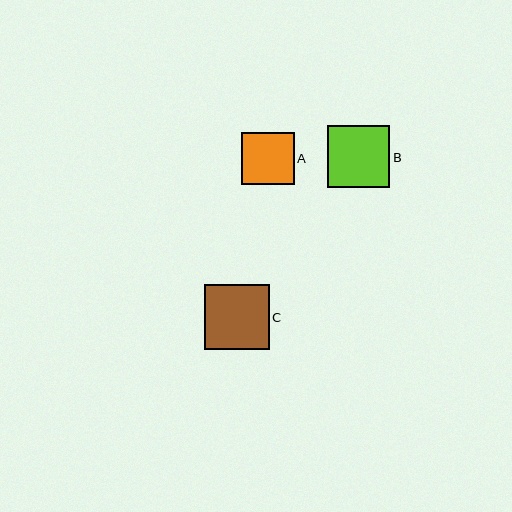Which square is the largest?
Square C is the largest with a size of approximately 65 pixels.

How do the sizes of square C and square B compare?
Square C and square B are approximately the same size.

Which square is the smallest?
Square A is the smallest with a size of approximately 53 pixels.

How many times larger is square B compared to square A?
Square B is approximately 1.2 times the size of square A.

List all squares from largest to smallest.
From largest to smallest: C, B, A.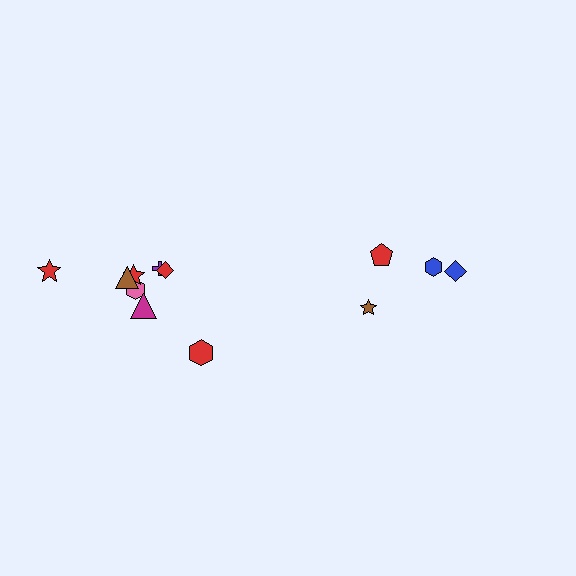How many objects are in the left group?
There are 8 objects.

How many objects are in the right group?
There are 4 objects.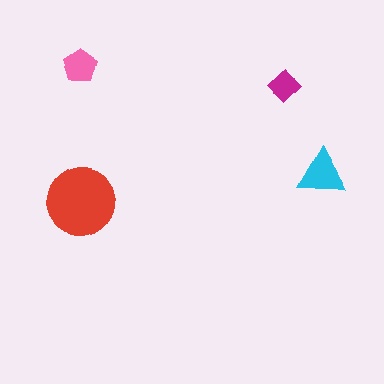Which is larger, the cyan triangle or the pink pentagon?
The cyan triangle.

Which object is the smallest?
The magenta diamond.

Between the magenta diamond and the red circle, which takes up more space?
The red circle.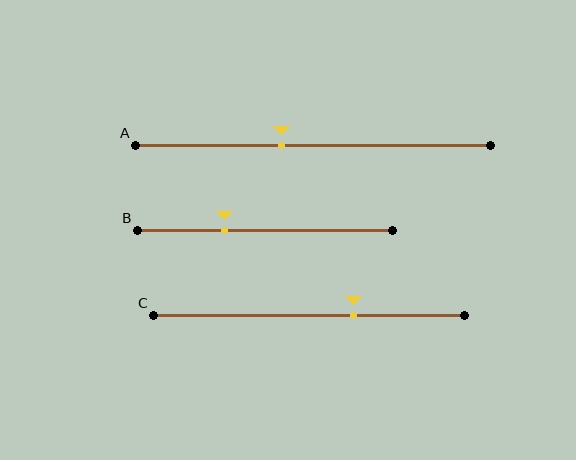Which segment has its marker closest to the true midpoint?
Segment A has its marker closest to the true midpoint.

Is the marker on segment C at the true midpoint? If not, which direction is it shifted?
No, the marker on segment C is shifted to the right by about 14% of the segment length.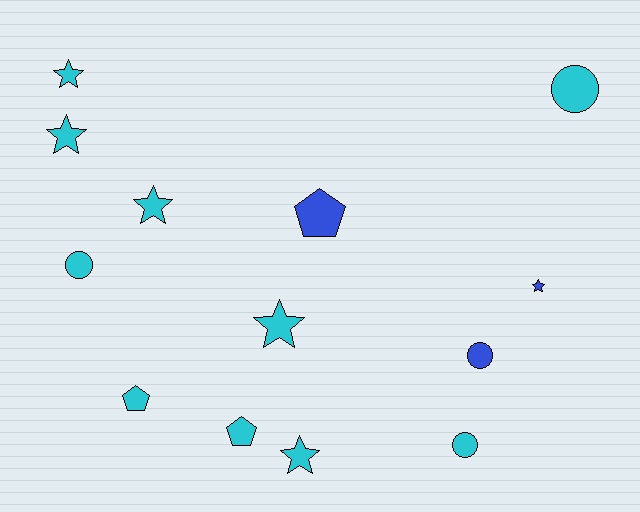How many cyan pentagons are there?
There are 2 cyan pentagons.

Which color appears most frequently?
Cyan, with 10 objects.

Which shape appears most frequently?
Star, with 6 objects.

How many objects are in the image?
There are 13 objects.